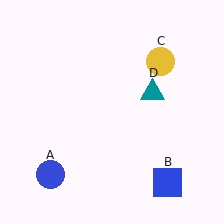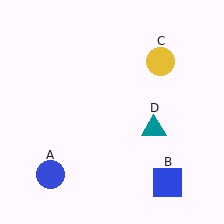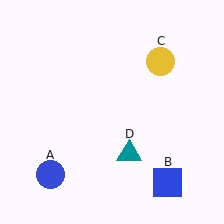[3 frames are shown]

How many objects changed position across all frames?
1 object changed position: teal triangle (object D).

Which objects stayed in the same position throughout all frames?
Blue circle (object A) and blue square (object B) and yellow circle (object C) remained stationary.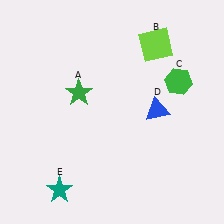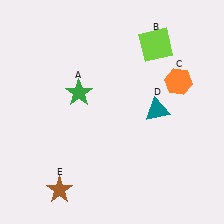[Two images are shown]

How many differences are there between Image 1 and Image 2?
There are 3 differences between the two images.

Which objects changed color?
C changed from green to orange. D changed from blue to teal. E changed from teal to brown.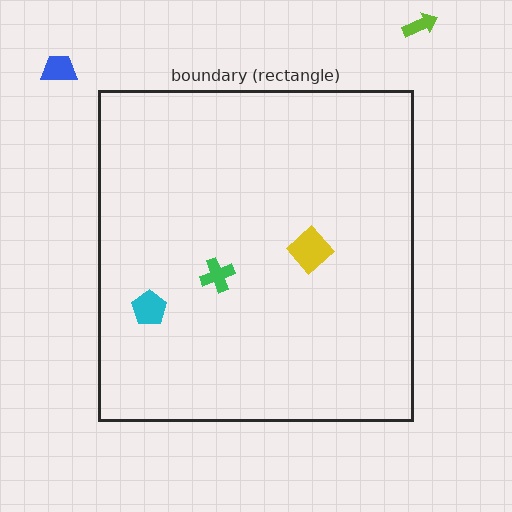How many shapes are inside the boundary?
3 inside, 2 outside.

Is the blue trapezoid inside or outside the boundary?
Outside.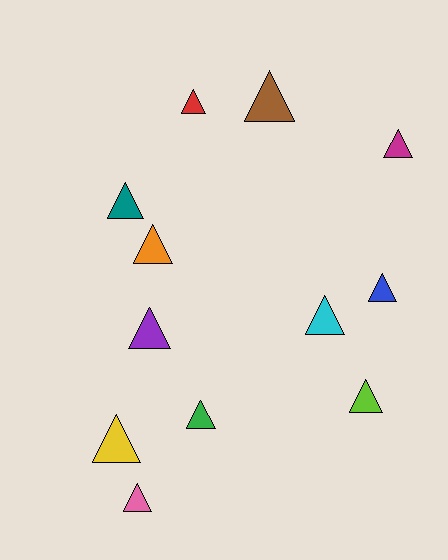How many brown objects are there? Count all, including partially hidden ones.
There is 1 brown object.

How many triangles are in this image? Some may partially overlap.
There are 12 triangles.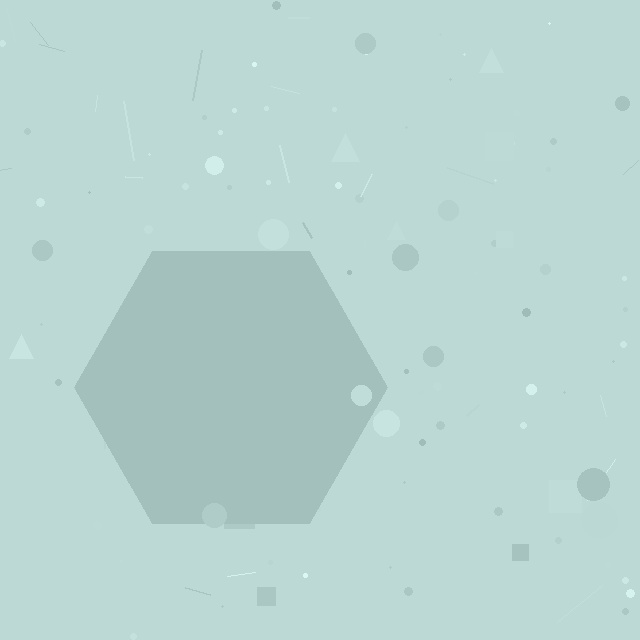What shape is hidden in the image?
A hexagon is hidden in the image.